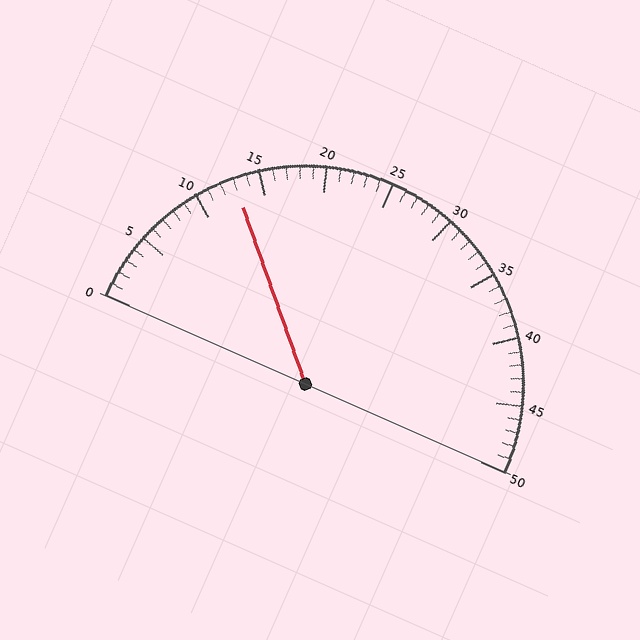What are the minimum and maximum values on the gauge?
The gauge ranges from 0 to 50.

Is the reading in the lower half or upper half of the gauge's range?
The reading is in the lower half of the range (0 to 50).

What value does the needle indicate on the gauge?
The needle indicates approximately 13.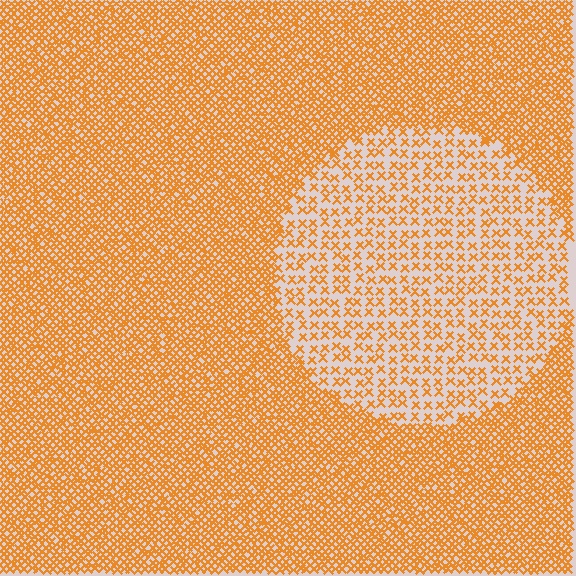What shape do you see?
I see a circle.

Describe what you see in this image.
The image contains small orange elements arranged at two different densities. A circle-shaped region is visible where the elements are less densely packed than the surrounding area.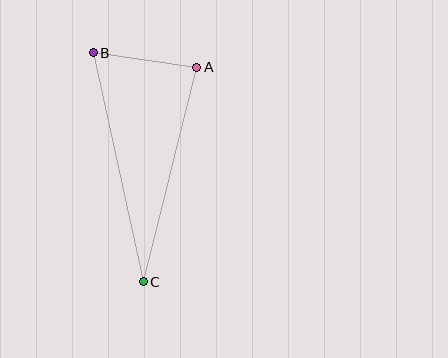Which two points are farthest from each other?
Points B and C are farthest from each other.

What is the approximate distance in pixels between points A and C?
The distance between A and C is approximately 221 pixels.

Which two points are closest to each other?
Points A and B are closest to each other.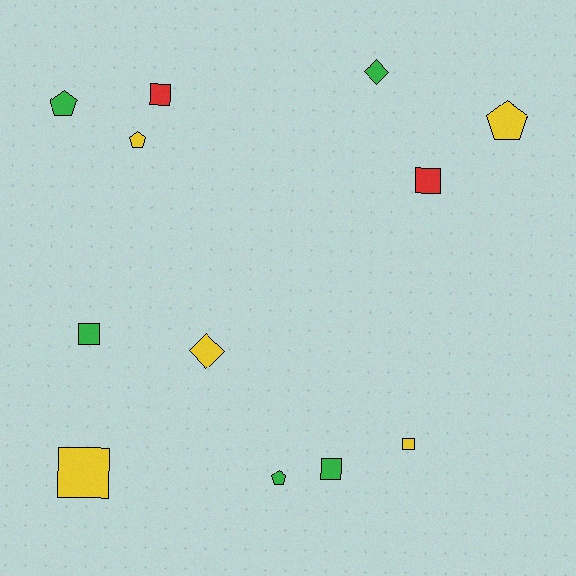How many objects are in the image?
There are 12 objects.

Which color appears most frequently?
Yellow, with 5 objects.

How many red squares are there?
There are 2 red squares.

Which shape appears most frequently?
Square, with 6 objects.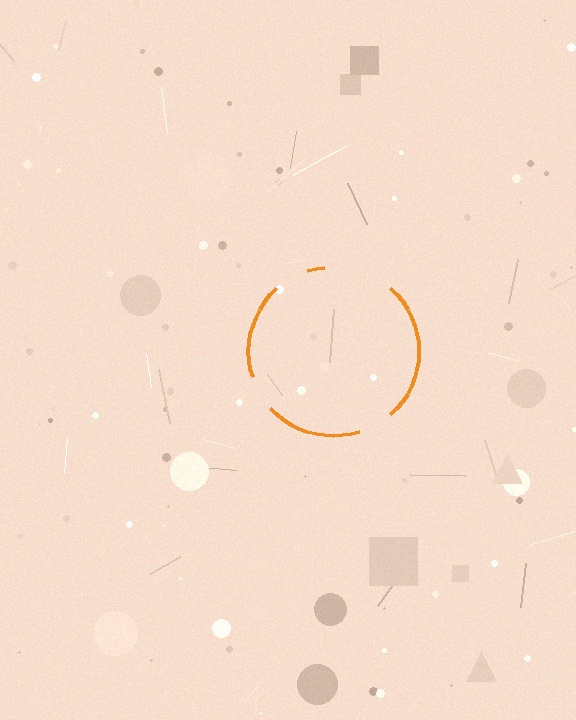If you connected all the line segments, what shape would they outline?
They would outline a circle.